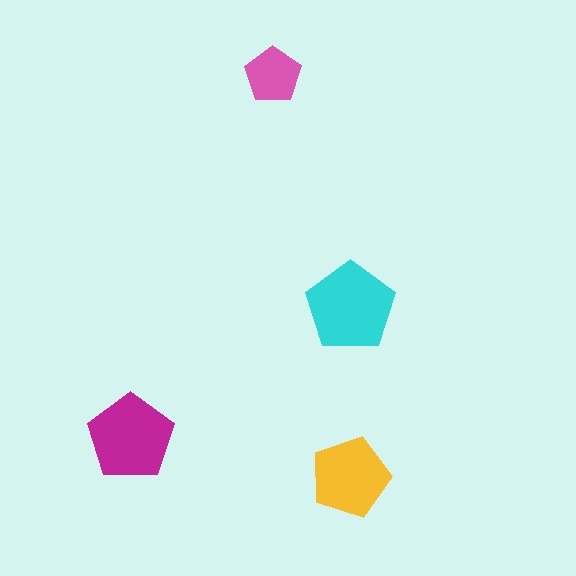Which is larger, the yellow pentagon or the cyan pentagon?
The cyan one.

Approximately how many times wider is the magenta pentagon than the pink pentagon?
About 1.5 times wider.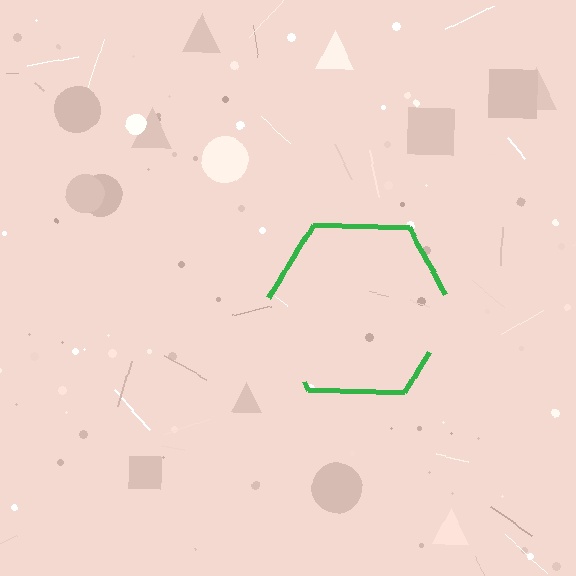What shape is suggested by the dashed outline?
The dashed outline suggests a hexagon.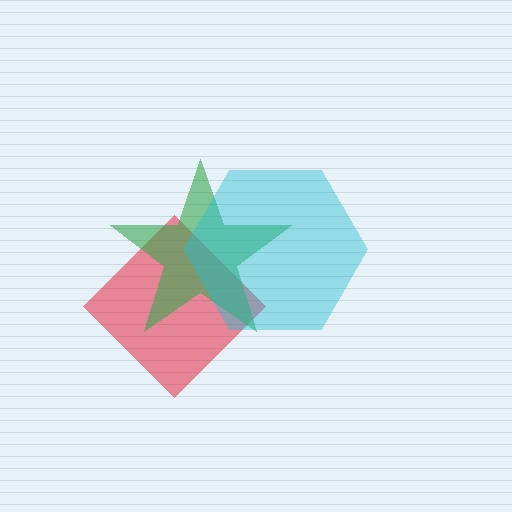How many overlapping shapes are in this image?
There are 3 overlapping shapes in the image.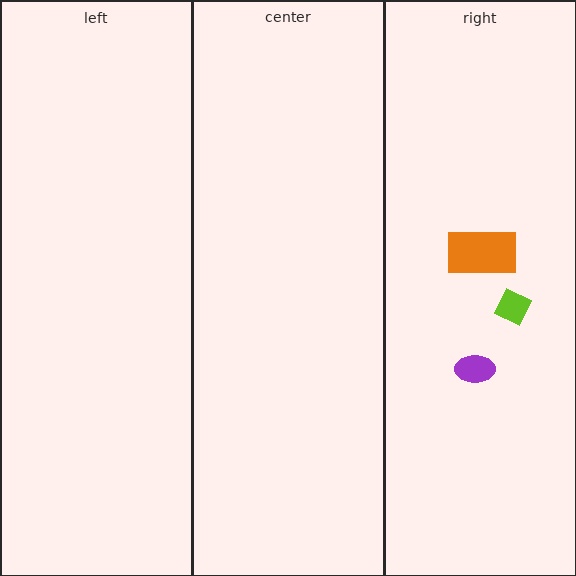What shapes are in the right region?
The orange rectangle, the purple ellipse, the lime diamond.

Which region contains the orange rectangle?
The right region.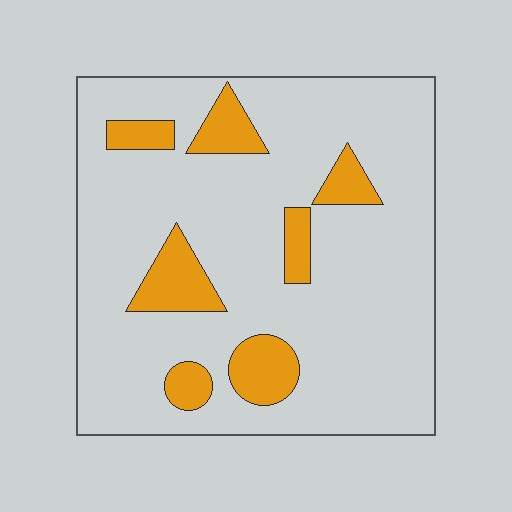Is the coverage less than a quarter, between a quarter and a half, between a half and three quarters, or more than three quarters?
Less than a quarter.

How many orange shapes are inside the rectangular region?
7.